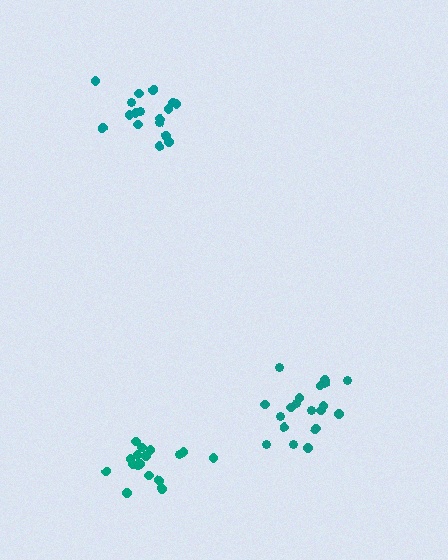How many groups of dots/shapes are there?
There are 3 groups.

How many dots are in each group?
Group 1: 17 dots, Group 2: 17 dots, Group 3: 19 dots (53 total).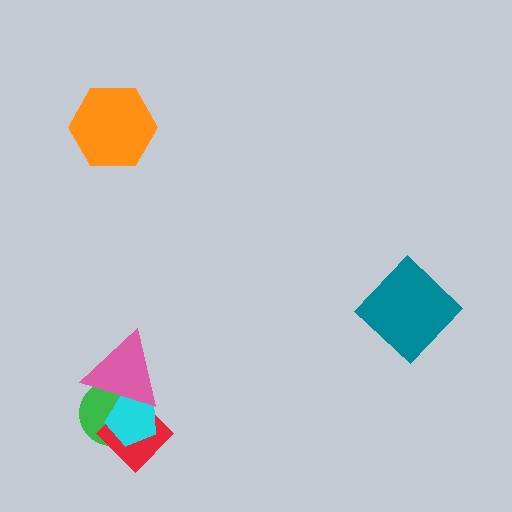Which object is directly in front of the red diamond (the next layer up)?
The cyan pentagon is directly in front of the red diamond.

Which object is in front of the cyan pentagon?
The pink triangle is in front of the cyan pentagon.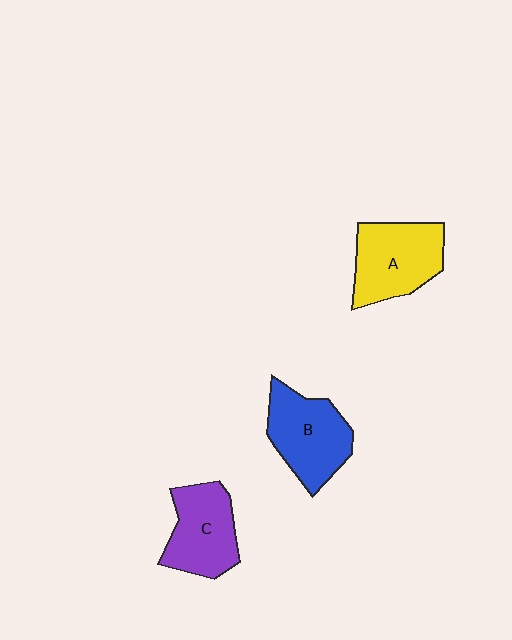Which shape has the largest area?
Shape A (yellow).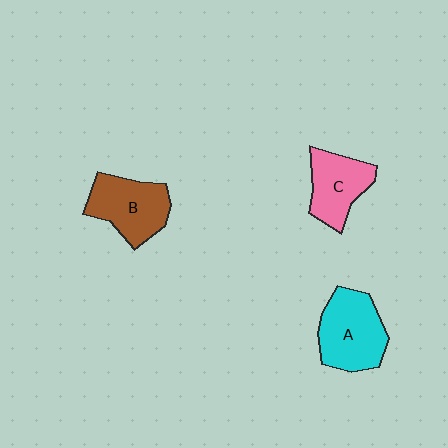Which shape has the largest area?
Shape A (cyan).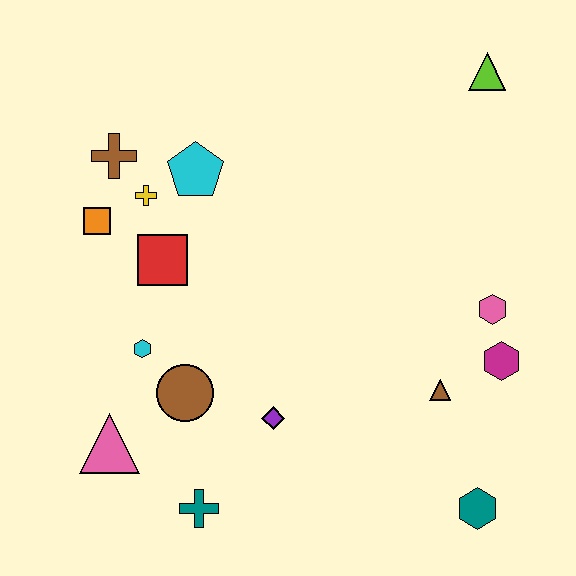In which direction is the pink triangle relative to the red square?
The pink triangle is below the red square.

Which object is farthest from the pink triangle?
The lime triangle is farthest from the pink triangle.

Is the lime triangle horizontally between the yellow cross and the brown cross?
No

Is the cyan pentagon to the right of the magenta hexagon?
No